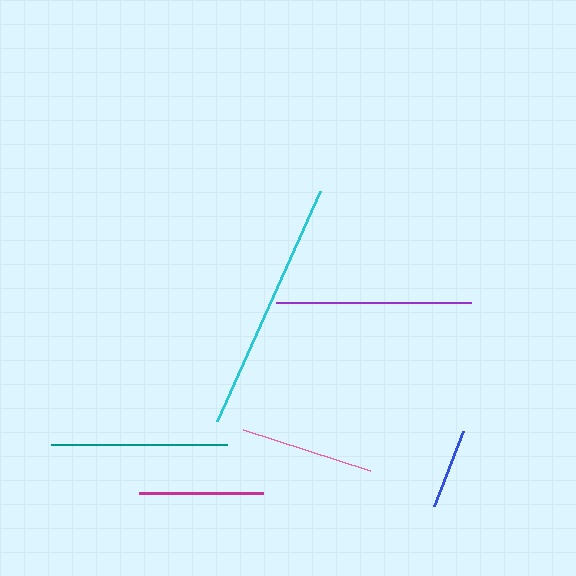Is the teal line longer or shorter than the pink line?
The teal line is longer than the pink line.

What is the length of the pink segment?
The pink segment is approximately 133 pixels long.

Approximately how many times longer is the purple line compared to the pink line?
The purple line is approximately 1.5 times the length of the pink line.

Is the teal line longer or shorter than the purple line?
The purple line is longer than the teal line.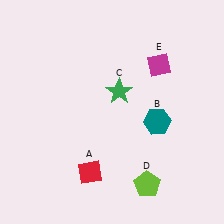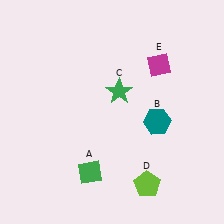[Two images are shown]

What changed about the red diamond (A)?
In Image 1, A is red. In Image 2, it changed to green.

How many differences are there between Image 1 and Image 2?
There is 1 difference between the two images.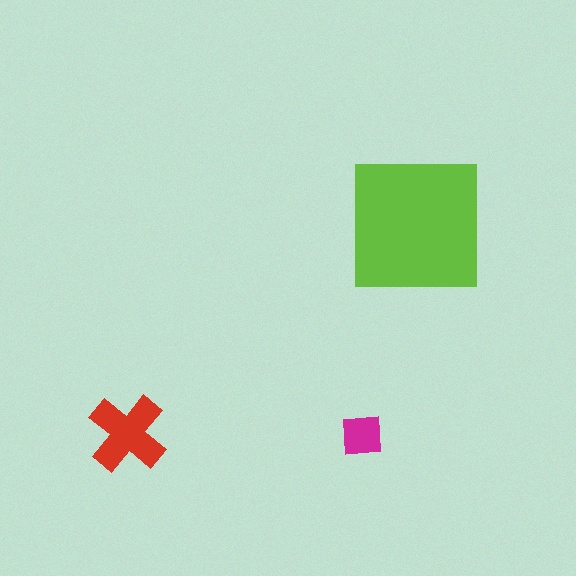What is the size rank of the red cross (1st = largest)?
2nd.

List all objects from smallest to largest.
The magenta square, the red cross, the lime square.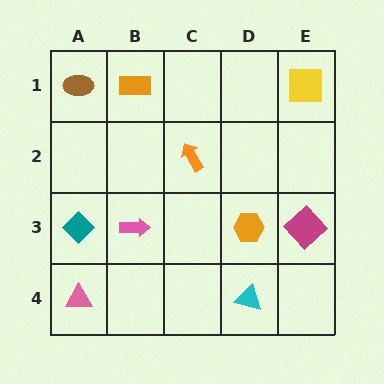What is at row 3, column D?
An orange hexagon.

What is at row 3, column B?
A pink arrow.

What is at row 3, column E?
A magenta diamond.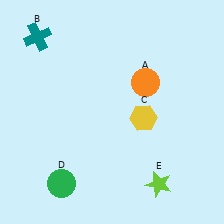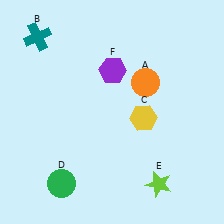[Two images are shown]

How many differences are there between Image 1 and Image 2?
There is 1 difference between the two images.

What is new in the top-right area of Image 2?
A purple hexagon (F) was added in the top-right area of Image 2.